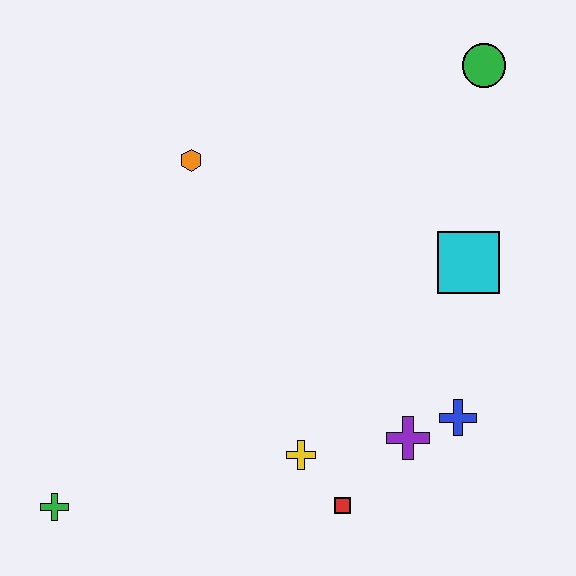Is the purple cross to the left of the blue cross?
Yes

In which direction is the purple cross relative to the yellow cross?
The purple cross is to the right of the yellow cross.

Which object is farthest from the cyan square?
The green cross is farthest from the cyan square.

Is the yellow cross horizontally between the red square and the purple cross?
No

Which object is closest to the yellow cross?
The red square is closest to the yellow cross.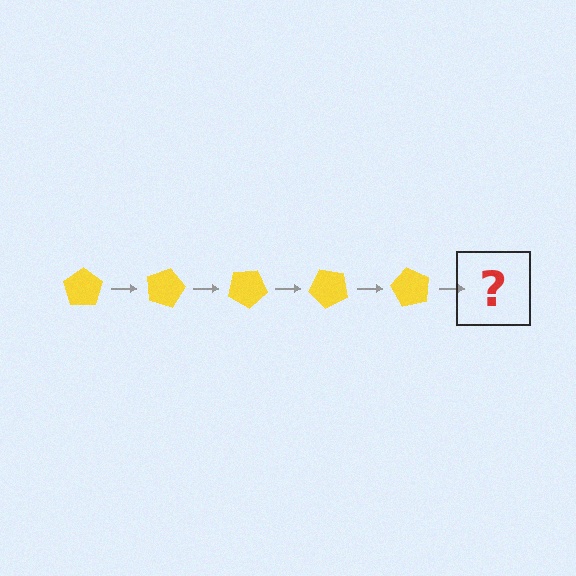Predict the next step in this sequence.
The next step is a yellow pentagon rotated 75 degrees.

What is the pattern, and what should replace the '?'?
The pattern is that the pentagon rotates 15 degrees each step. The '?' should be a yellow pentagon rotated 75 degrees.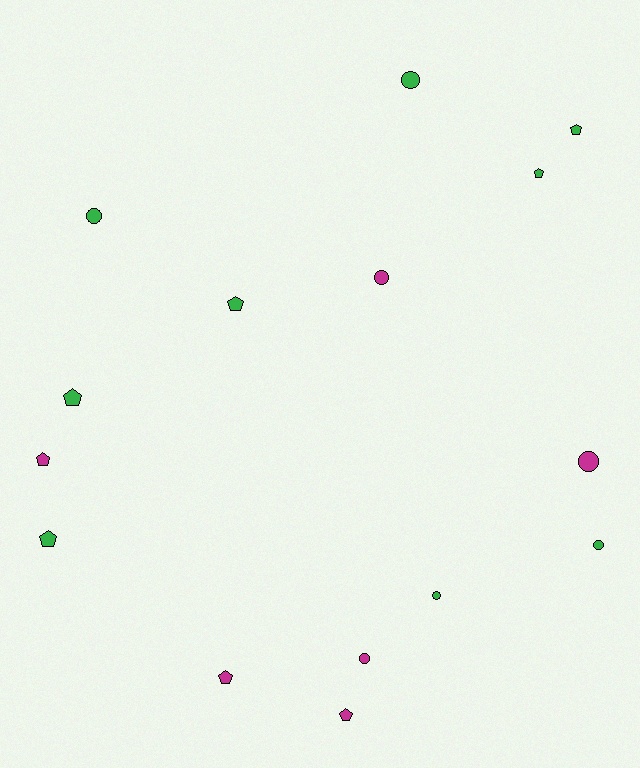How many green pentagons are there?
There are 5 green pentagons.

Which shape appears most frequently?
Pentagon, with 8 objects.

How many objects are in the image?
There are 15 objects.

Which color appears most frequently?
Green, with 9 objects.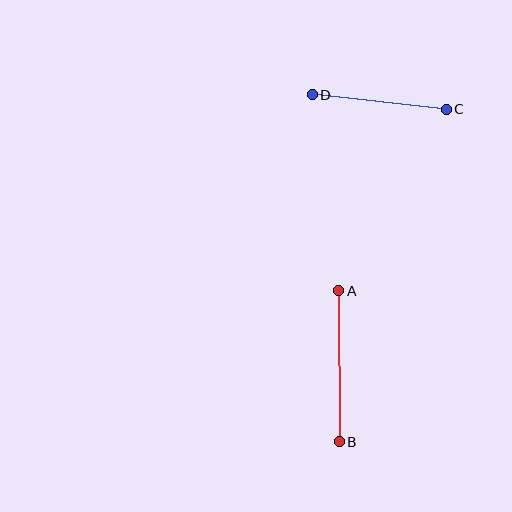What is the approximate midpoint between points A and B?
The midpoint is at approximately (339, 366) pixels.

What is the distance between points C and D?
The distance is approximately 135 pixels.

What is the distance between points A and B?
The distance is approximately 151 pixels.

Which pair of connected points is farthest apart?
Points A and B are farthest apart.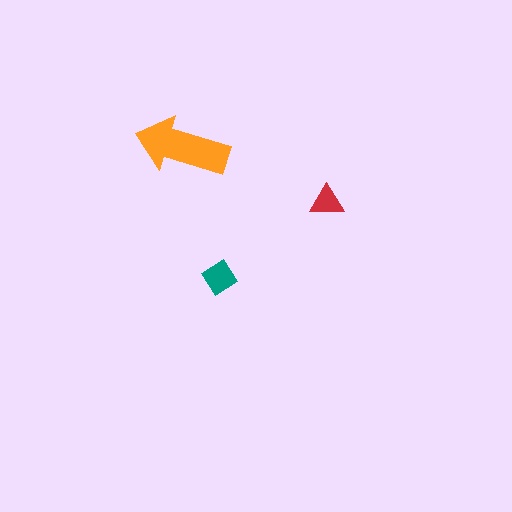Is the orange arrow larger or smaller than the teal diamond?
Larger.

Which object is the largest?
The orange arrow.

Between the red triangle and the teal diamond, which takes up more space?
The teal diamond.